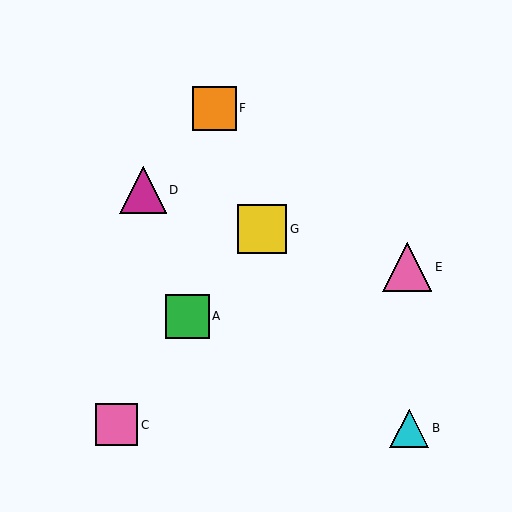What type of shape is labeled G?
Shape G is a yellow square.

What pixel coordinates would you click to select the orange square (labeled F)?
Click at (214, 108) to select the orange square F.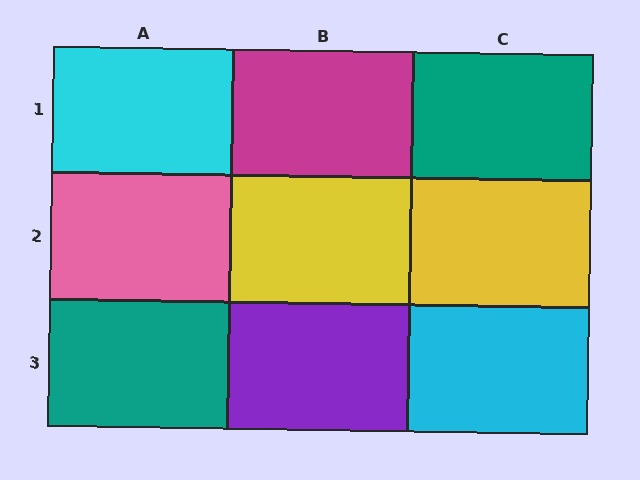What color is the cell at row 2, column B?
Yellow.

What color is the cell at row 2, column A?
Pink.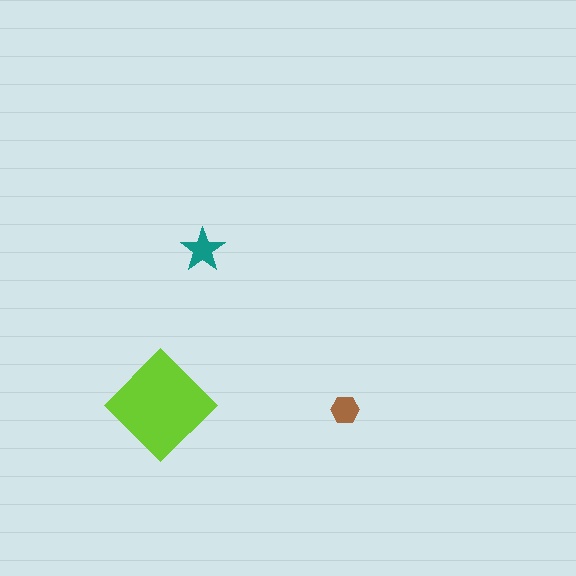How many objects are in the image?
There are 3 objects in the image.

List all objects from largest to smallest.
The lime diamond, the teal star, the brown hexagon.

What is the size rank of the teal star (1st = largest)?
2nd.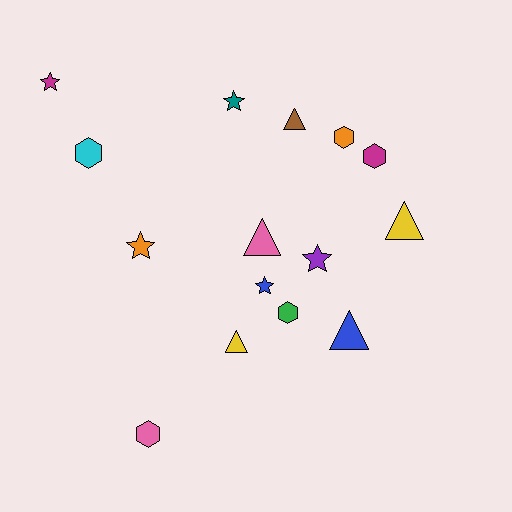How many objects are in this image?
There are 15 objects.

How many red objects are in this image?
There are no red objects.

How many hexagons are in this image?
There are 5 hexagons.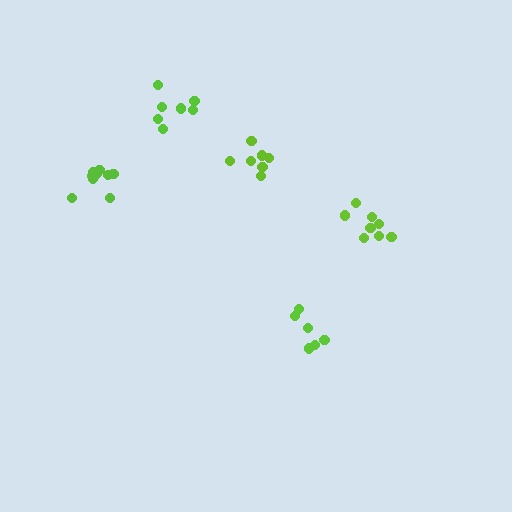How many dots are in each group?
Group 1: 8 dots, Group 2: 7 dots, Group 3: 7 dots, Group 4: 6 dots, Group 5: 9 dots (37 total).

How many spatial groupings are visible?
There are 5 spatial groupings.